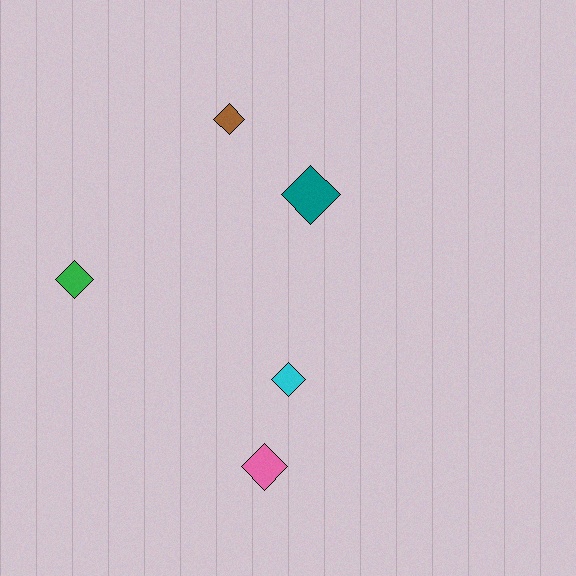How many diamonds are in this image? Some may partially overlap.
There are 5 diamonds.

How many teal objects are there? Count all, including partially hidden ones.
There is 1 teal object.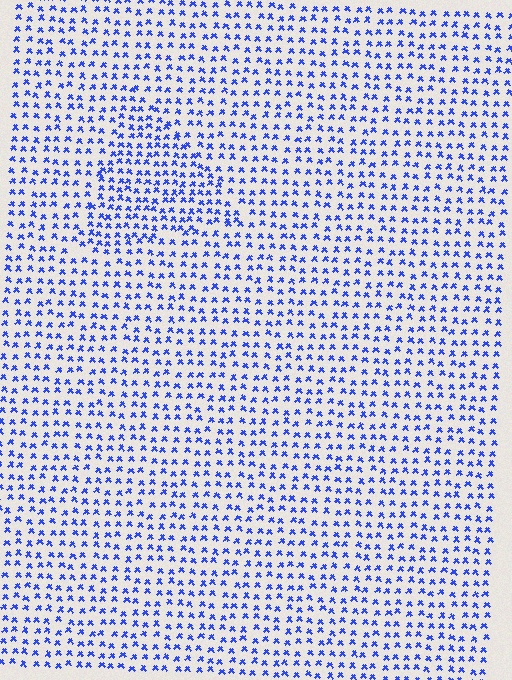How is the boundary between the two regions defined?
The boundary is defined by a change in element density (approximately 1.5x ratio). All elements are the same color, size, and shape.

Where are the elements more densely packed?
The elements are more densely packed inside the triangle boundary.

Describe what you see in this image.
The image contains small blue elements arranged at two different densities. A triangle-shaped region is visible where the elements are more densely packed than the surrounding area.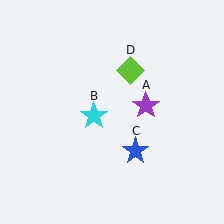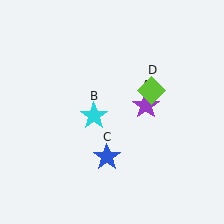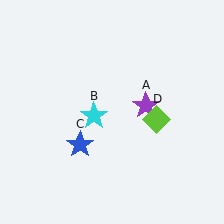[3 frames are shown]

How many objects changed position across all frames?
2 objects changed position: blue star (object C), lime diamond (object D).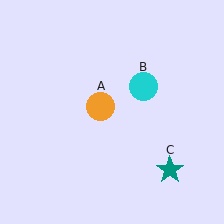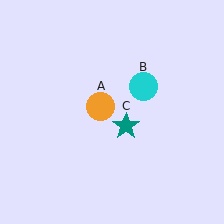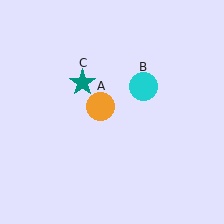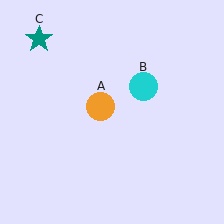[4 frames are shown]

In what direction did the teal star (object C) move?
The teal star (object C) moved up and to the left.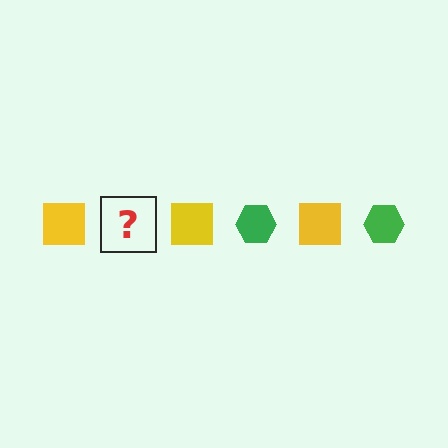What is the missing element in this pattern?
The missing element is a green hexagon.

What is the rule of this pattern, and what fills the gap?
The rule is that the pattern alternates between yellow square and green hexagon. The gap should be filled with a green hexagon.